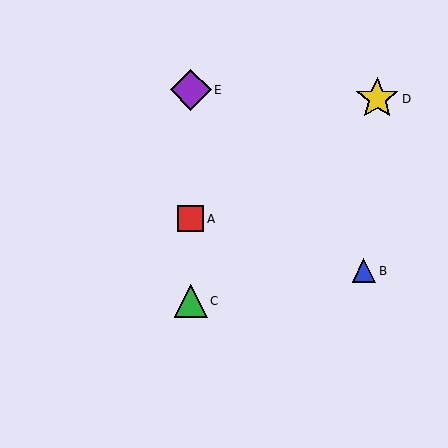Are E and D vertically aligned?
No, E is at x≈191 and D is at x≈377.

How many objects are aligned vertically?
3 objects (A, C, E) are aligned vertically.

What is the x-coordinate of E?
Object E is at x≈191.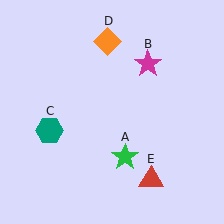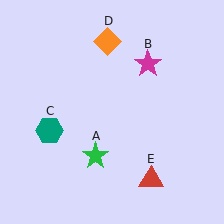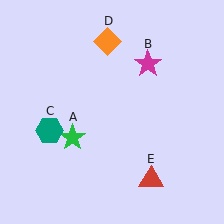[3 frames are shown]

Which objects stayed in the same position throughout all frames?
Magenta star (object B) and teal hexagon (object C) and orange diamond (object D) and red triangle (object E) remained stationary.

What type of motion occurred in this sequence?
The green star (object A) rotated clockwise around the center of the scene.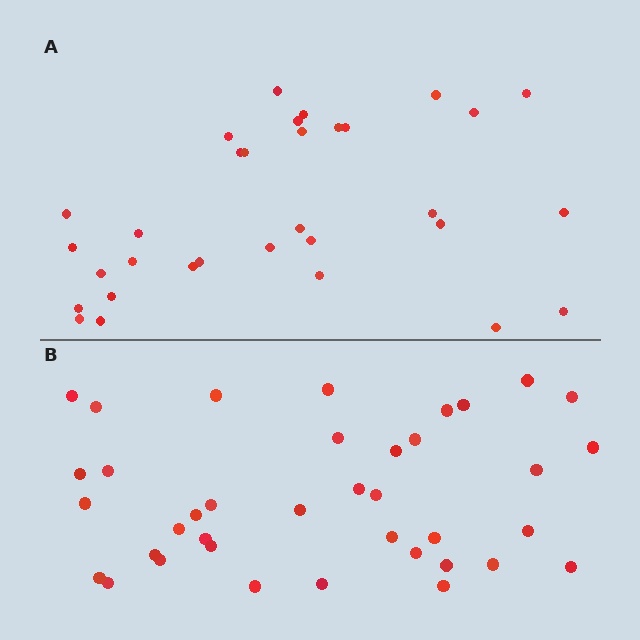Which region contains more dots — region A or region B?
Region B (the bottom region) has more dots.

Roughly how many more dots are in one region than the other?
Region B has about 6 more dots than region A.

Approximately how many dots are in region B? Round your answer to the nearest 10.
About 40 dots. (The exact count is 38, which rounds to 40.)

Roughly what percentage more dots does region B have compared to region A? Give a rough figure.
About 20% more.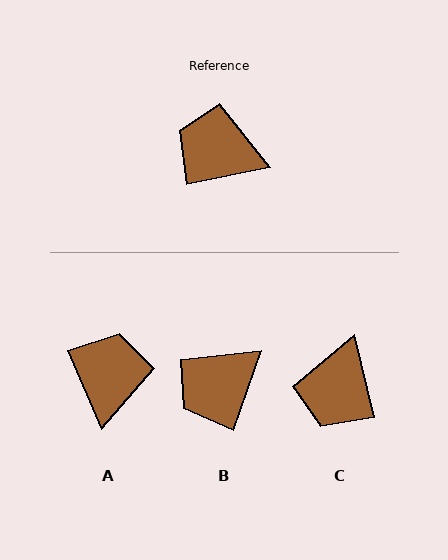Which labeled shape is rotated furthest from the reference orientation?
C, about 92 degrees away.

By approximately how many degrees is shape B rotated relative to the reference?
Approximately 58 degrees counter-clockwise.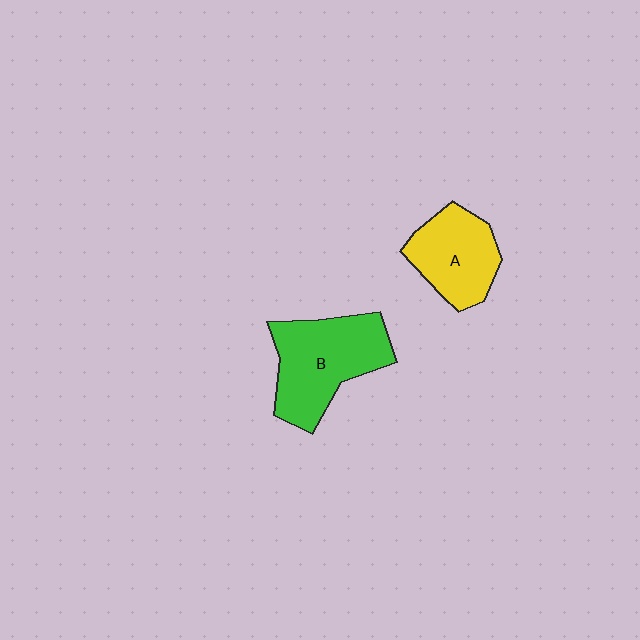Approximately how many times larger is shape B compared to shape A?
Approximately 1.4 times.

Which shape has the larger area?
Shape B (green).